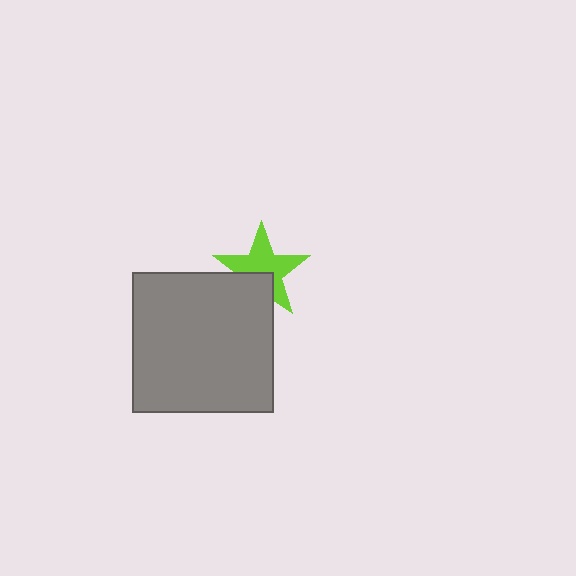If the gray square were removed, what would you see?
You would see the complete lime star.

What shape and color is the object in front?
The object in front is a gray square.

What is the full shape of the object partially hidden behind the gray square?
The partially hidden object is a lime star.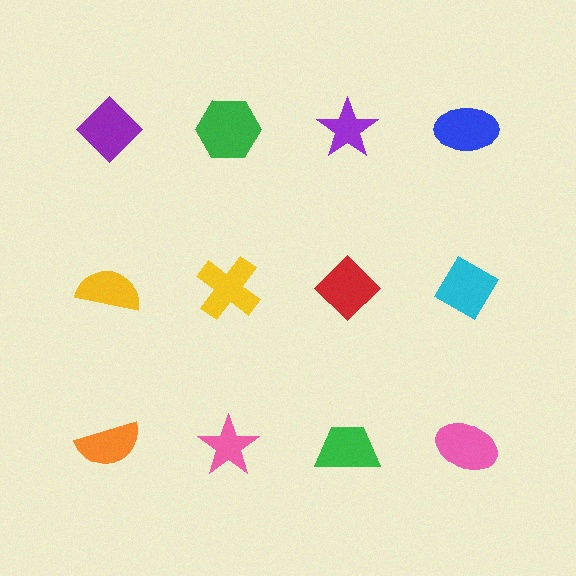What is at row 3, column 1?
An orange semicircle.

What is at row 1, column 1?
A purple diamond.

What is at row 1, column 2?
A green hexagon.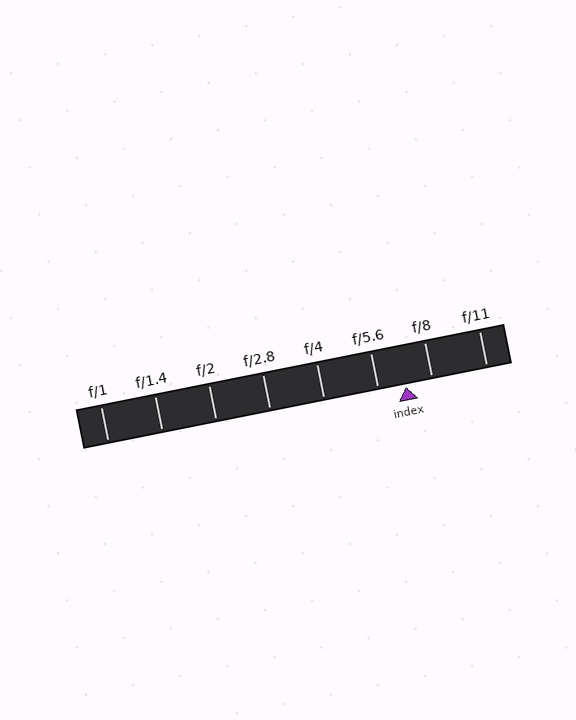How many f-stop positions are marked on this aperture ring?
There are 8 f-stop positions marked.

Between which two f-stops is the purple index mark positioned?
The index mark is between f/5.6 and f/8.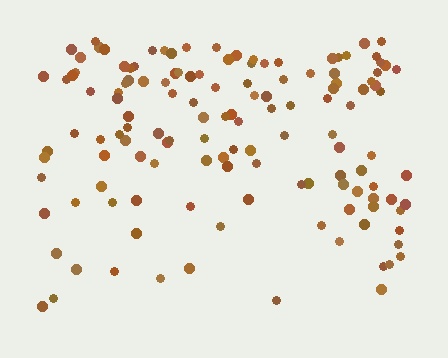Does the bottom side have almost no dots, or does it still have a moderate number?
Still a moderate number, just noticeably fewer than the top.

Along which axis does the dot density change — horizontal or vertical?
Vertical.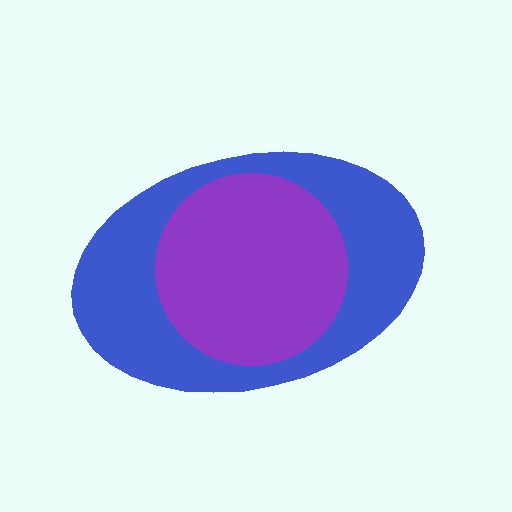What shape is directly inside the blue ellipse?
The purple circle.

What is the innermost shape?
The purple circle.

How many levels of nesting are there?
2.